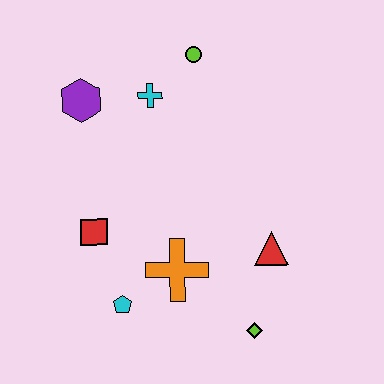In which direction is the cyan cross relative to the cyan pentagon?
The cyan cross is above the cyan pentagon.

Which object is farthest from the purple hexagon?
The lime diamond is farthest from the purple hexagon.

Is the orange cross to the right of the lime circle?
No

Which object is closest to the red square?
The cyan pentagon is closest to the red square.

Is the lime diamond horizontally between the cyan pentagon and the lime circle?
No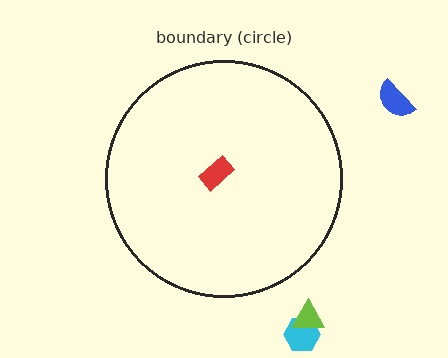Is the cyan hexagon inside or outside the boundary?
Outside.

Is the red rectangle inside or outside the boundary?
Inside.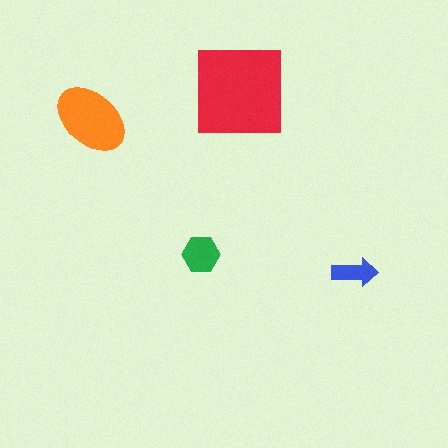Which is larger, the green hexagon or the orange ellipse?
The orange ellipse.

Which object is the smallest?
The blue arrow.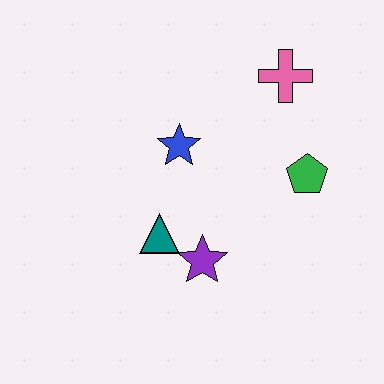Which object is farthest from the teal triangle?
The pink cross is farthest from the teal triangle.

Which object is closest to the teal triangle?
The purple star is closest to the teal triangle.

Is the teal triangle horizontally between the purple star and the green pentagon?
No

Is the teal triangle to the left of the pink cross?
Yes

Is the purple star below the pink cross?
Yes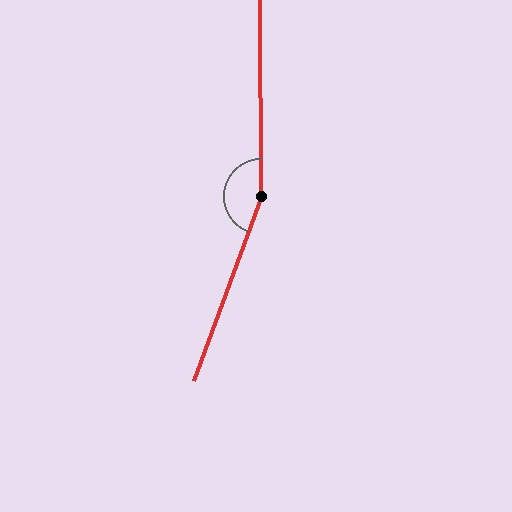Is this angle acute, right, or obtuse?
It is obtuse.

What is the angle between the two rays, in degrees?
Approximately 160 degrees.